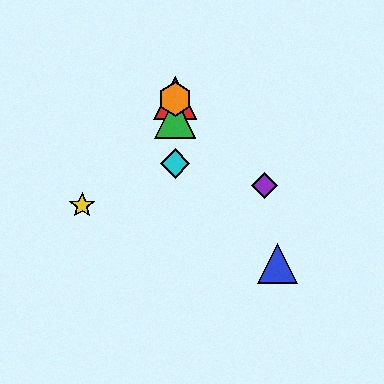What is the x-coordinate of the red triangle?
The red triangle is at x≈175.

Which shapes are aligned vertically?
The red triangle, the green triangle, the orange hexagon, the cyan diamond are aligned vertically.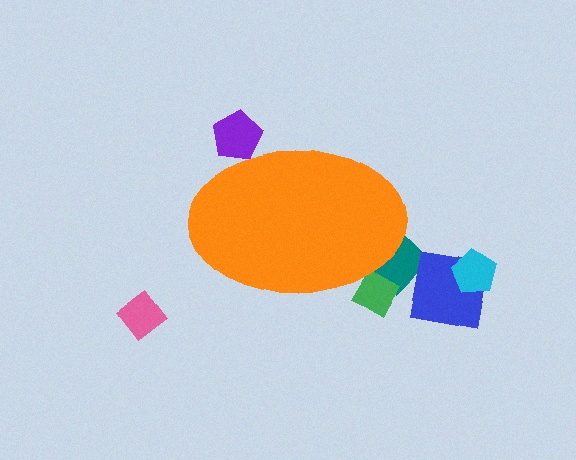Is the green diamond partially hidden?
Yes, the green diamond is partially hidden behind the orange ellipse.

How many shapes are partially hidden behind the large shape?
3 shapes are partially hidden.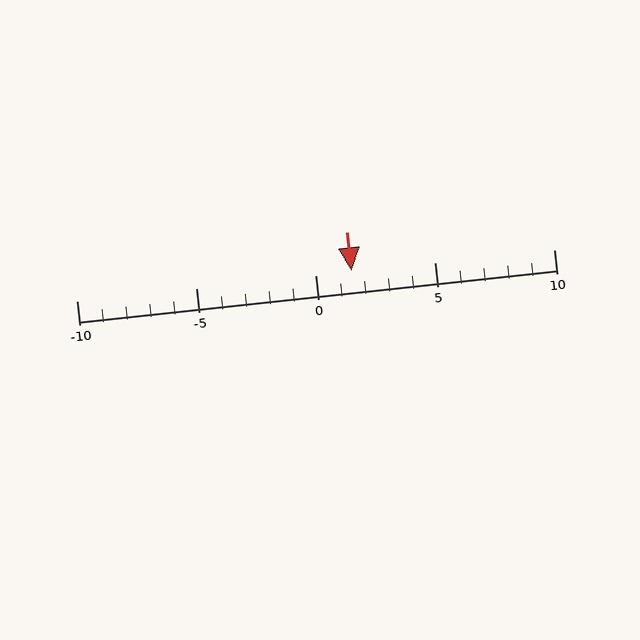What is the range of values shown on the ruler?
The ruler shows values from -10 to 10.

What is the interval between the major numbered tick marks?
The major tick marks are spaced 5 units apart.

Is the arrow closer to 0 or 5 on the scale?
The arrow is closer to 0.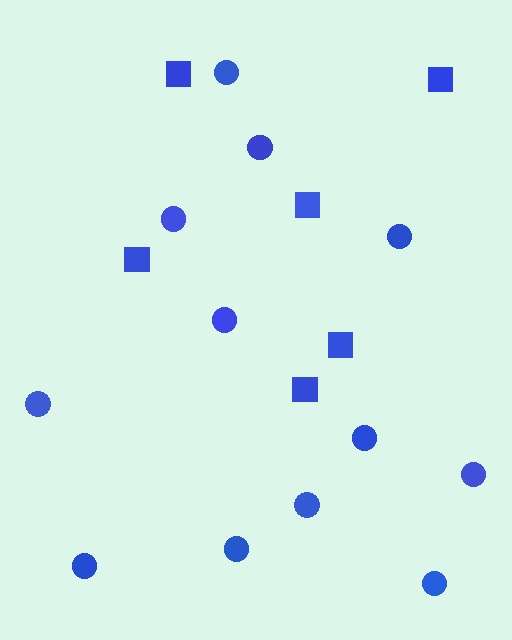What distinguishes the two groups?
There are 2 groups: one group of circles (12) and one group of squares (6).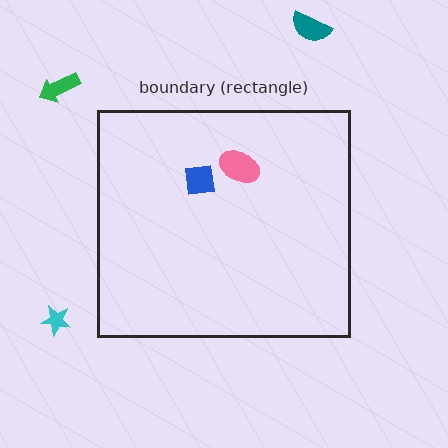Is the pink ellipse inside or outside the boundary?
Inside.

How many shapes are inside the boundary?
2 inside, 3 outside.